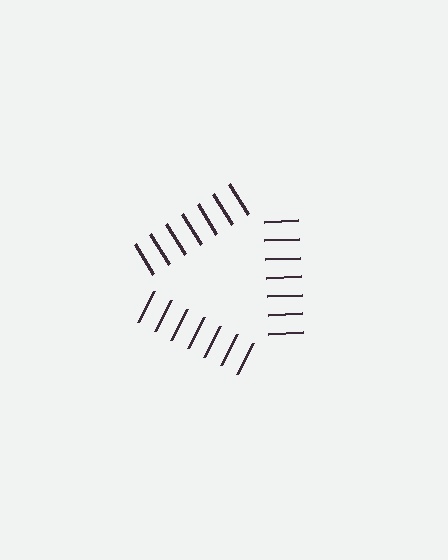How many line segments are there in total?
21 — 7 along each of the 3 edges.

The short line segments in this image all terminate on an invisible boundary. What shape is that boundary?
An illusory triangle — the line segments terminate on its edges but no continuous stroke is drawn.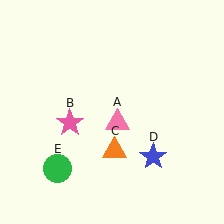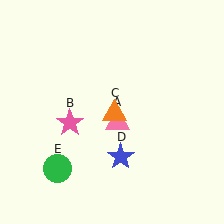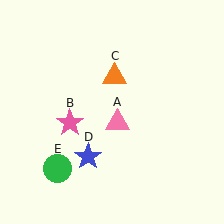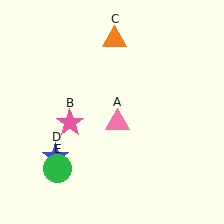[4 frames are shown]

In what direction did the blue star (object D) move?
The blue star (object D) moved left.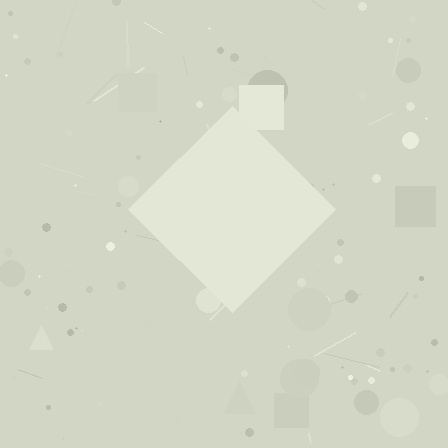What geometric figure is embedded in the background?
A diamond is embedded in the background.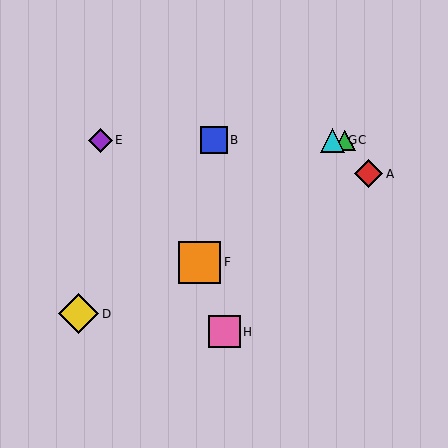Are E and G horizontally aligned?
Yes, both are at y≈140.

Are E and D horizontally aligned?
No, E is at y≈140 and D is at y≈314.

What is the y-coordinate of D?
Object D is at y≈314.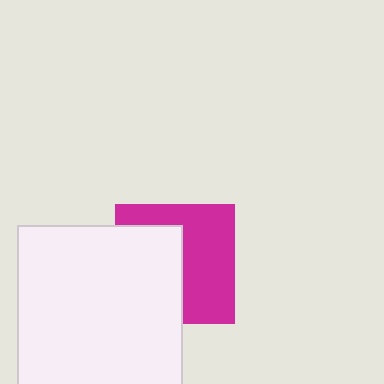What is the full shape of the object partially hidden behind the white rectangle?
The partially hidden object is a magenta square.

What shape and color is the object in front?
The object in front is a white rectangle.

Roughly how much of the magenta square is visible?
About half of it is visible (roughly 54%).